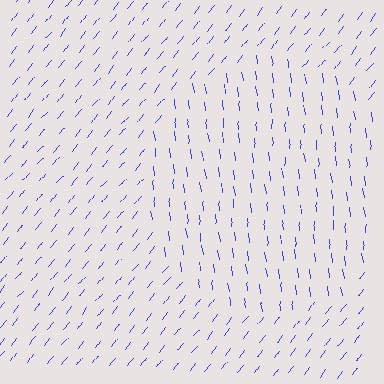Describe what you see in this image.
The image is filled with small blue line segments. A circle region in the image has lines oriented differently from the surrounding lines, creating a visible texture boundary.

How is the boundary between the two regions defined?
The boundary is defined purely by a change in line orientation (approximately 45 degrees difference). All lines are the same color and thickness.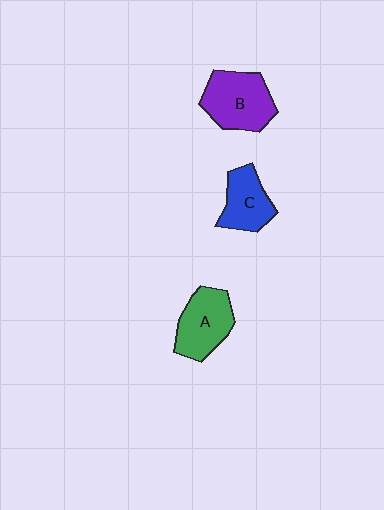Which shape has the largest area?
Shape B (purple).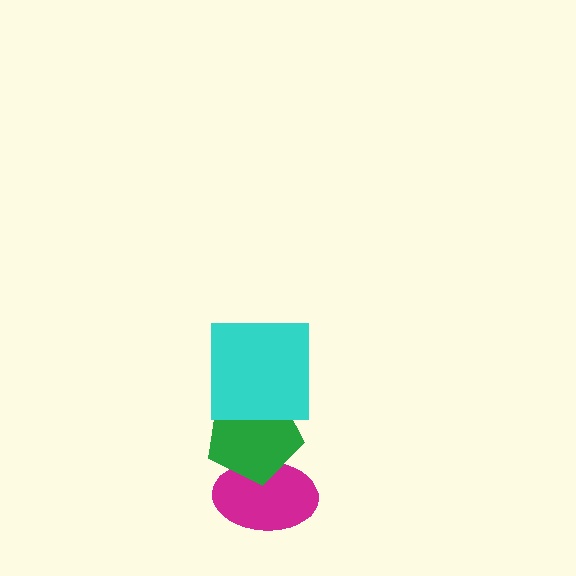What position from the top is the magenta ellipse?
The magenta ellipse is 3rd from the top.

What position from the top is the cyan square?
The cyan square is 1st from the top.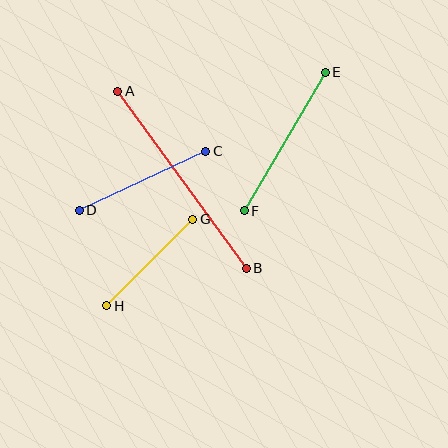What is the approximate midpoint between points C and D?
The midpoint is at approximately (142, 181) pixels.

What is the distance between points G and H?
The distance is approximately 122 pixels.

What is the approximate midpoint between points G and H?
The midpoint is at approximately (150, 263) pixels.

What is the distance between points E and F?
The distance is approximately 160 pixels.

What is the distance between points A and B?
The distance is approximately 219 pixels.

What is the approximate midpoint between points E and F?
The midpoint is at approximately (285, 142) pixels.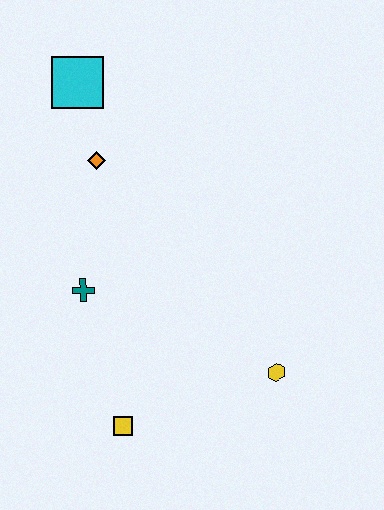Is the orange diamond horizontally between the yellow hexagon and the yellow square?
No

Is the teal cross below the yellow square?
No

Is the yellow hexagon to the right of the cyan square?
Yes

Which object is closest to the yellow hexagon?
The yellow square is closest to the yellow hexagon.